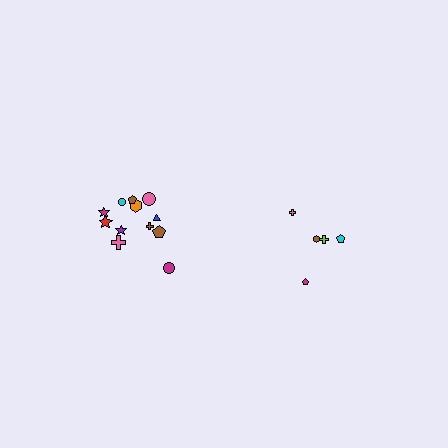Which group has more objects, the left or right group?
The left group.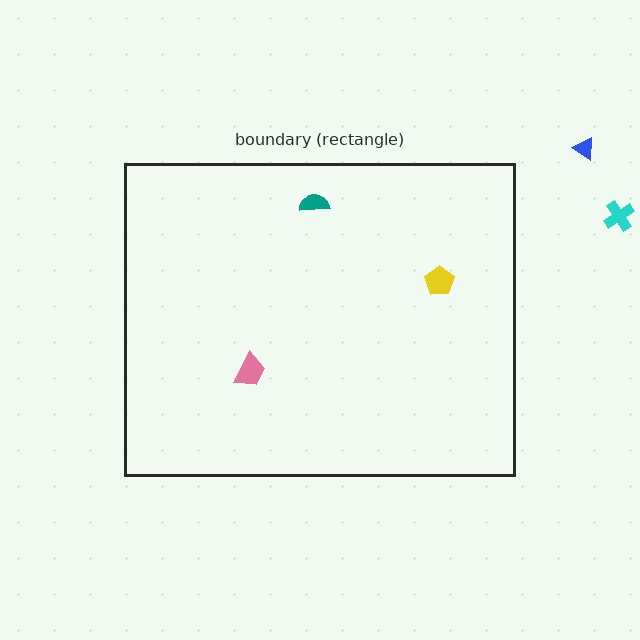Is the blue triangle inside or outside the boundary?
Outside.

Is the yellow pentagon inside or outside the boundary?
Inside.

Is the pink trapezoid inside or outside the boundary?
Inside.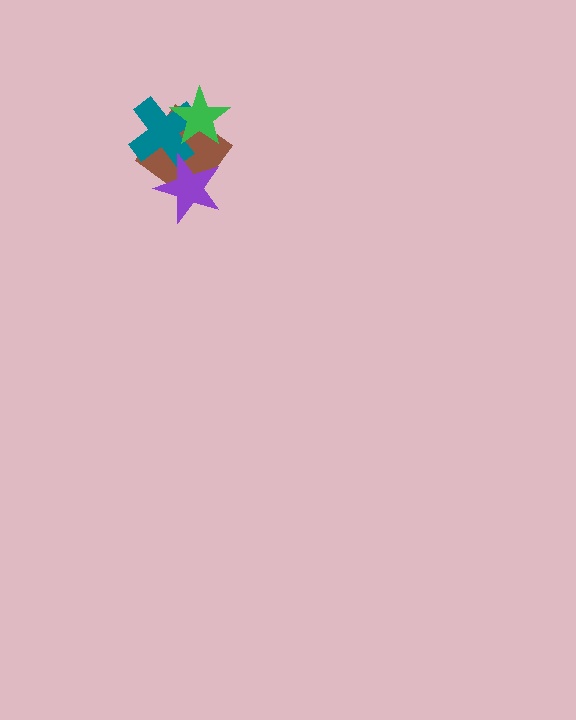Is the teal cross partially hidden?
Yes, it is partially covered by another shape.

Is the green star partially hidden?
No, no other shape covers it.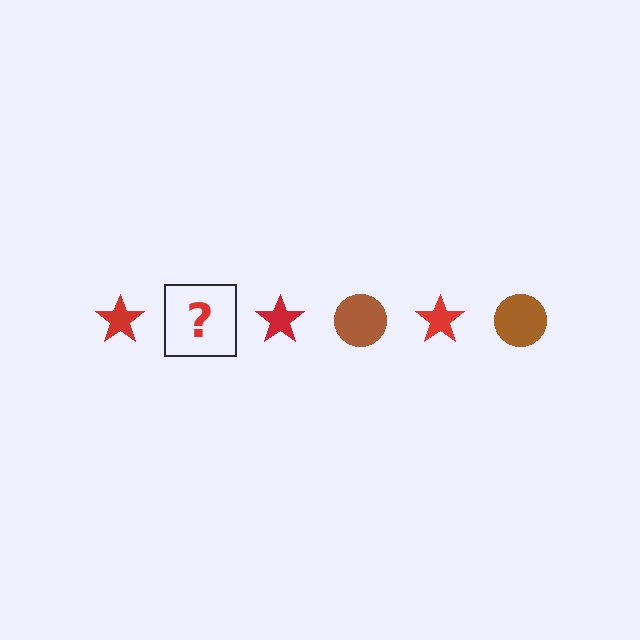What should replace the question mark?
The question mark should be replaced with a brown circle.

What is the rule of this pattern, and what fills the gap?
The rule is that the pattern alternates between red star and brown circle. The gap should be filled with a brown circle.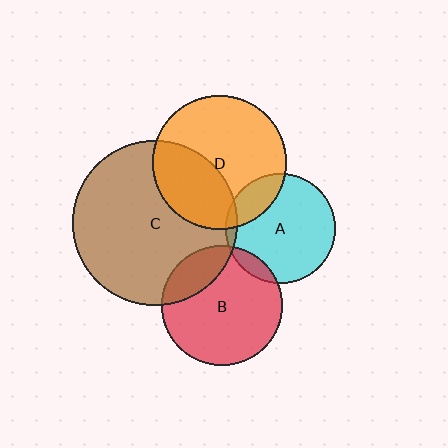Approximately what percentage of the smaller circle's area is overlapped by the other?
Approximately 10%.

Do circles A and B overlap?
Yes.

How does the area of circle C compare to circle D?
Approximately 1.5 times.